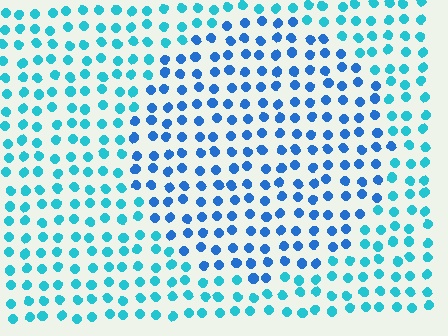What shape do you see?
I see a circle.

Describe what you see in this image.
The image is filled with small cyan elements in a uniform arrangement. A circle-shaped region is visible where the elements are tinted to a slightly different hue, forming a subtle color boundary.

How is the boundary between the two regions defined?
The boundary is defined purely by a slight shift in hue (about 30 degrees). Spacing, size, and orientation are identical on both sides.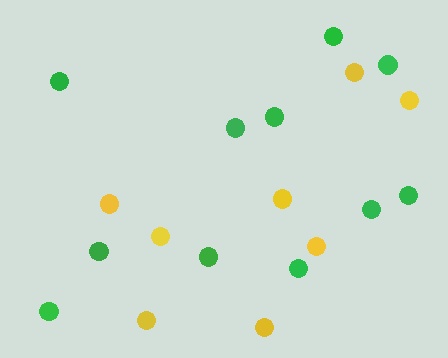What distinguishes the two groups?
There are 2 groups: one group of green circles (11) and one group of yellow circles (8).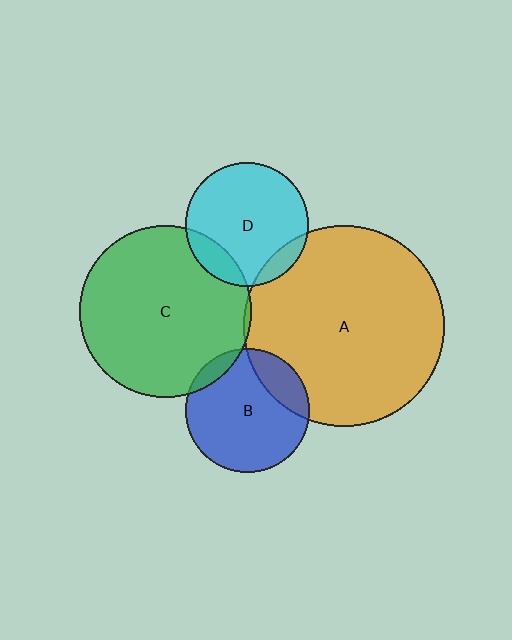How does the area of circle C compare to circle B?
Approximately 1.9 times.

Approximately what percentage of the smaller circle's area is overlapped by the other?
Approximately 5%.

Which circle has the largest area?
Circle A (orange).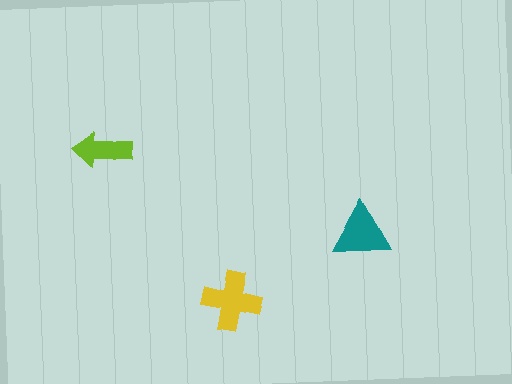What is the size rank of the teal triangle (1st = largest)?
2nd.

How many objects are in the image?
There are 3 objects in the image.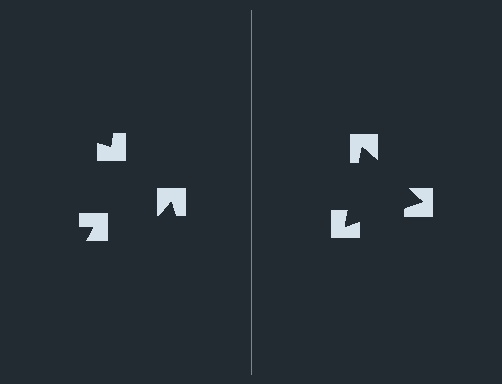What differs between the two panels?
The notched squares are positioned identically on both sides; only the wedge orientations differ. On the right they align to a triangle; on the left they are misaligned.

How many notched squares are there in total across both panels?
6 — 3 on each side.